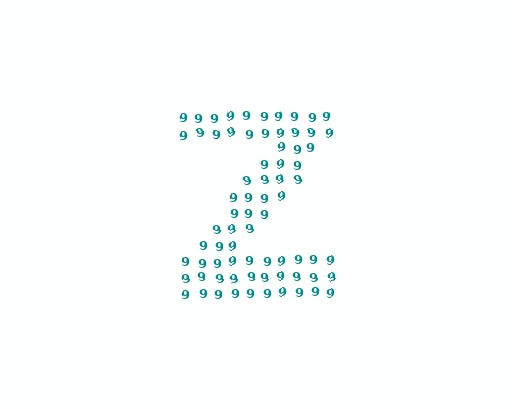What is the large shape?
The large shape is the letter Z.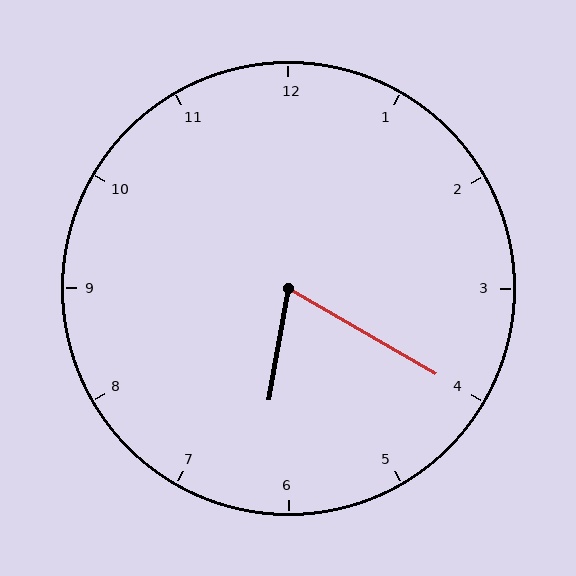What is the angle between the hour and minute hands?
Approximately 70 degrees.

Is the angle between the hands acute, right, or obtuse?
It is acute.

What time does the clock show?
6:20.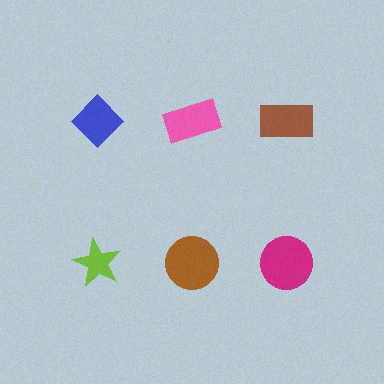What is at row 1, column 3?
A brown rectangle.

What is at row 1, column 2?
A pink rectangle.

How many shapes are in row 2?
3 shapes.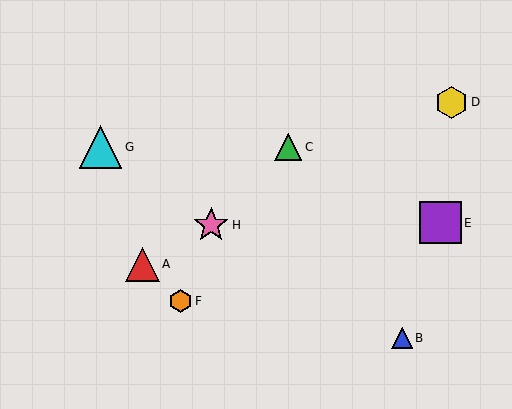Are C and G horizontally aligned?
Yes, both are at y≈147.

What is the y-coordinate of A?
Object A is at y≈264.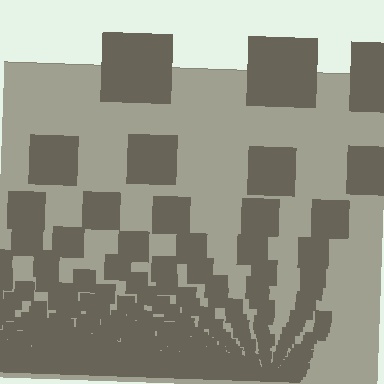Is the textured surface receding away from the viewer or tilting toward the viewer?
The surface appears to tilt toward the viewer. Texture elements get larger and sparser toward the top.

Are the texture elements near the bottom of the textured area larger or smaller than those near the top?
Smaller. The gradient is inverted — elements near the bottom are smaller and denser.